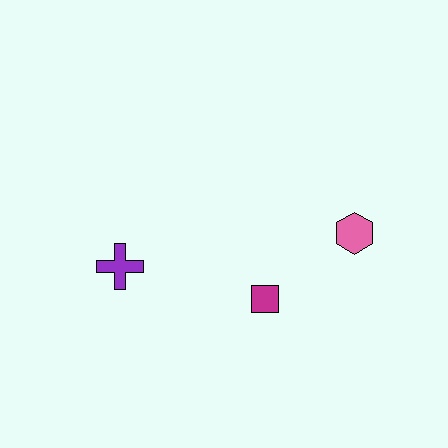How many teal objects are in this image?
There are no teal objects.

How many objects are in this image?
There are 3 objects.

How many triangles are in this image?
There are no triangles.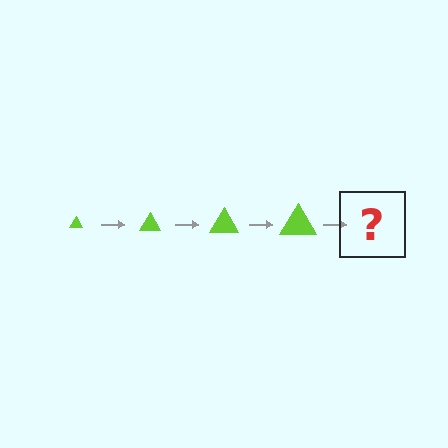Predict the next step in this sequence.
The next step is a lime triangle, larger than the previous one.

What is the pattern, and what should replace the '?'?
The pattern is that the triangle gets progressively larger each step. The '?' should be a lime triangle, larger than the previous one.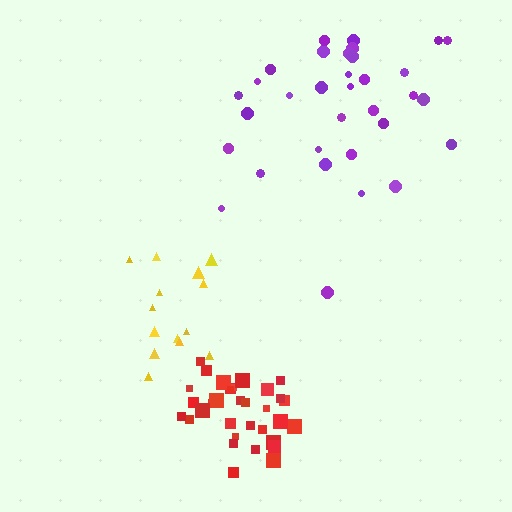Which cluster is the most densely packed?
Red.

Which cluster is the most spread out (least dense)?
Purple.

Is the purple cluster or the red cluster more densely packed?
Red.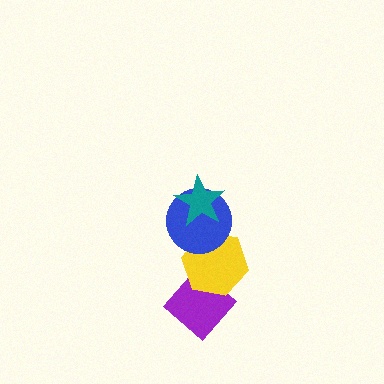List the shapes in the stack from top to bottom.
From top to bottom: the teal star, the blue circle, the yellow hexagon, the purple diamond.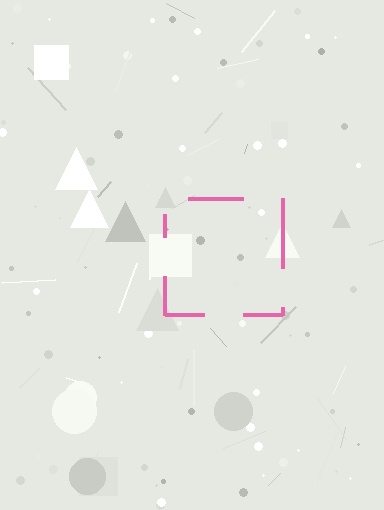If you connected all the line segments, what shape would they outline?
They would outline a square.